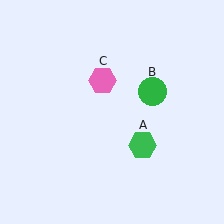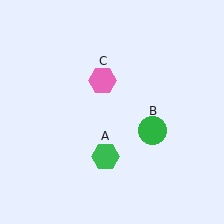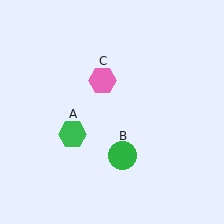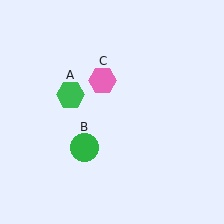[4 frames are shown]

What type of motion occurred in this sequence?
The green hexagon (object A), green circle (object B) rotated clockwise around the center of the scene.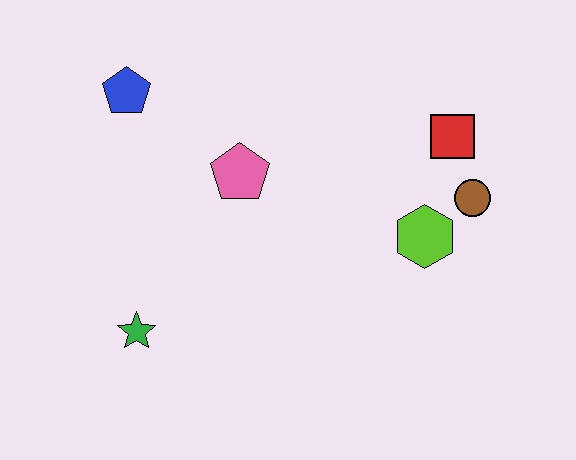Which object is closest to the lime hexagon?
The brown circle is closest to the lime hexagon.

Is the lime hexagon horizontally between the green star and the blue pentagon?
No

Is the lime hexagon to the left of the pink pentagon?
No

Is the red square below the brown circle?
No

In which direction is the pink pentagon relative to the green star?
The pink pentagon is above the green star.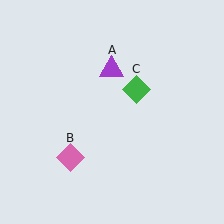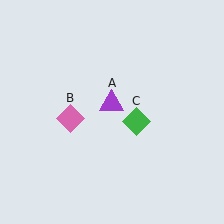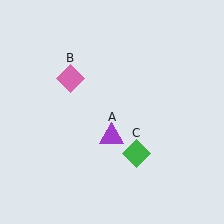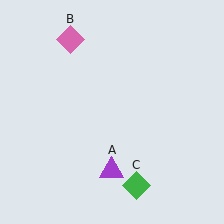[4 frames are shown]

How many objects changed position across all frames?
3 objects changed position: purple triangle (object A), pink diamond (object B), green diamond (object C).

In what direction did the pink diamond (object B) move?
The pink diamond (object B) moved up.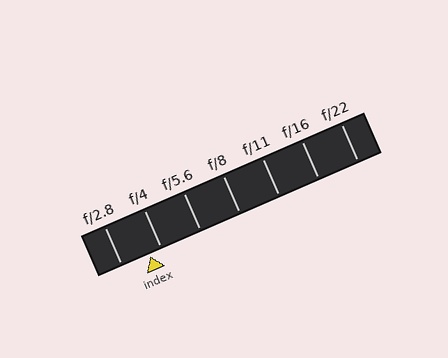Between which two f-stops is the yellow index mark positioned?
The index mark is between f/2.8 and f/4.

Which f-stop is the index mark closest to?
The index mark is closest to f/4.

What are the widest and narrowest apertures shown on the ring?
The widest aperture shown is f/2.8 and the narrowest is f/22.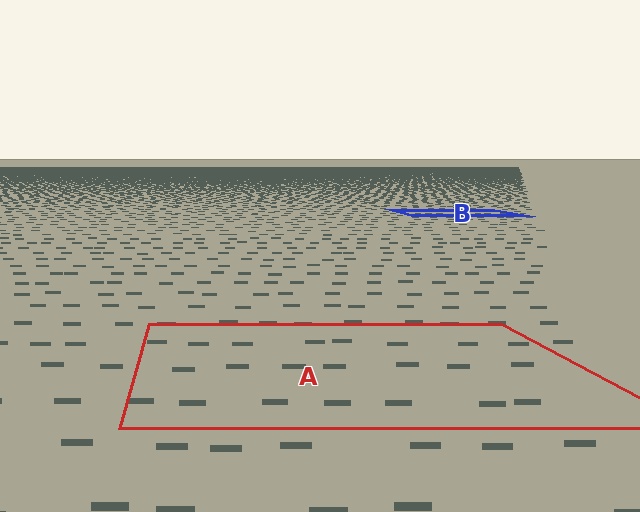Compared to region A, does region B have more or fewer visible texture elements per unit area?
Region B has more texture elements per unit area — they are packed more densely because it is farther away.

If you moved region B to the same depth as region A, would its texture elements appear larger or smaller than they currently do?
They would appear larger. At a closer depth, the same texture elements are projected at a bigger on-screen size.